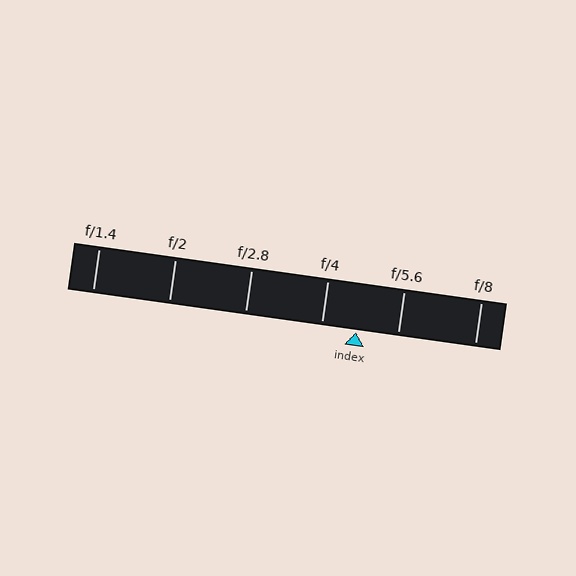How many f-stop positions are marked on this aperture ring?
There are 6 f-stop positions marked.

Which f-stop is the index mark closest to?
The index mark is closest to f/4.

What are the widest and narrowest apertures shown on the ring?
The widest aperture shown is f/1.4 and the narrowest is f/8.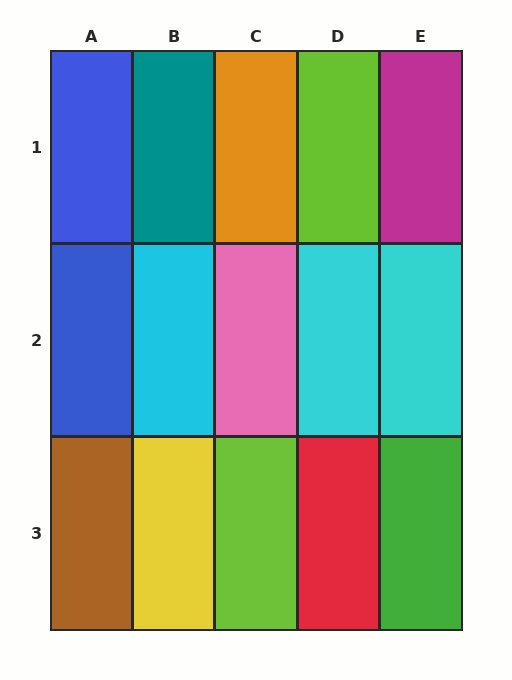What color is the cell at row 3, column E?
Green.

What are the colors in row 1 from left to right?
Blue, teal, orange, lime, magenta.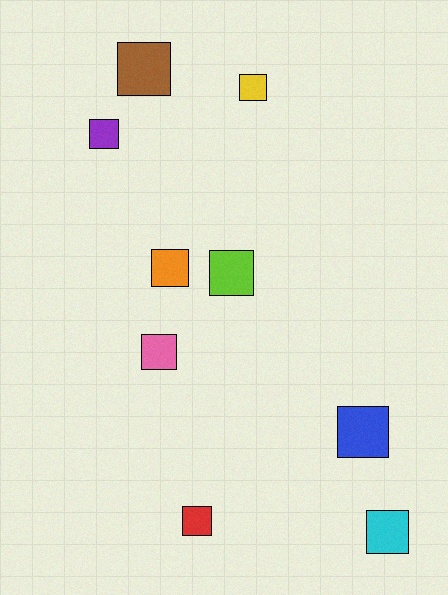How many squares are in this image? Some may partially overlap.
There are 9 squares.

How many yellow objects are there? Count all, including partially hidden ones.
There is 1 yellow object.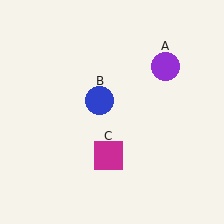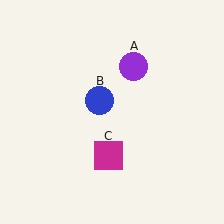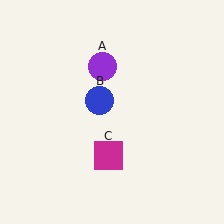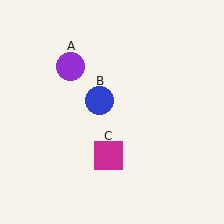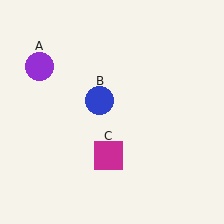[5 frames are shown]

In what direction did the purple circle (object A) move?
The purple circle (object A) moved left.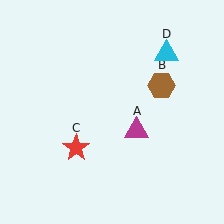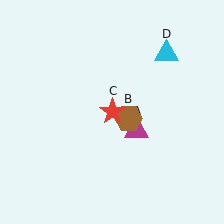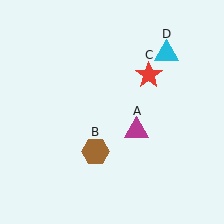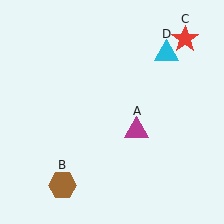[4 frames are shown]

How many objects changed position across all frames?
2 objects changed position: brown hexagon (object B), red star (object C).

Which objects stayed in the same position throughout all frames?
Magenta triangle (object A) and cyan triangle (object D) remained stationary.